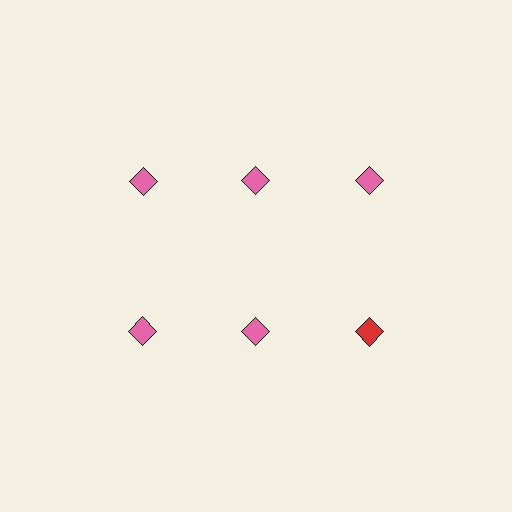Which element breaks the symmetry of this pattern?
The red diamond in the second row, center column breaks the symmetry. All other shapes are pink diamonds.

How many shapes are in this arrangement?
There are 6 shapes arranged in a grid pattern.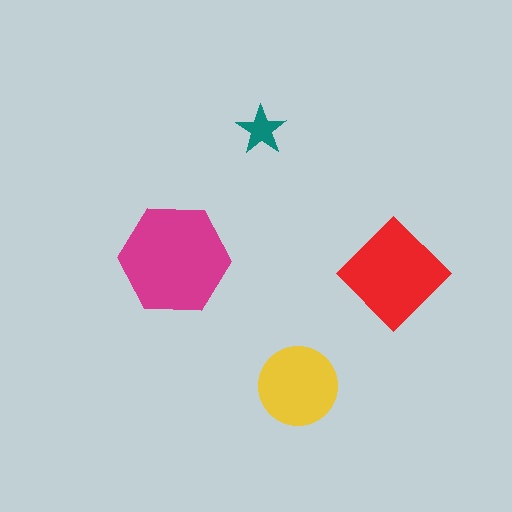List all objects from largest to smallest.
The magenta hexagon, the red diamond, the yellow circle, the teal star.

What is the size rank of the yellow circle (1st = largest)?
3rd.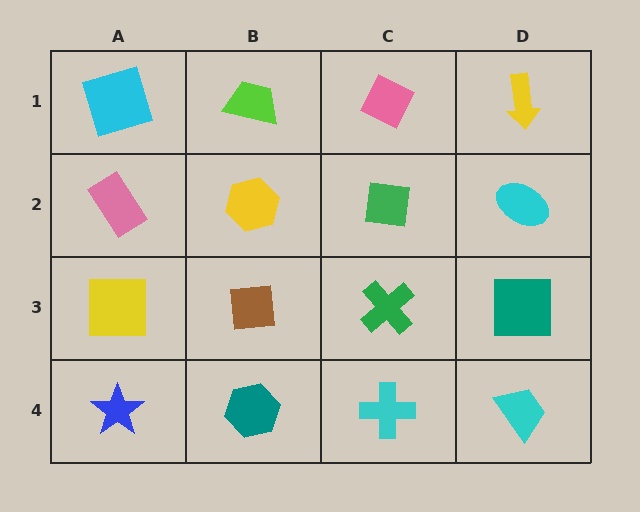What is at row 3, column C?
A green cross.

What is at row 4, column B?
A teal hexagon.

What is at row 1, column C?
A pink diamond.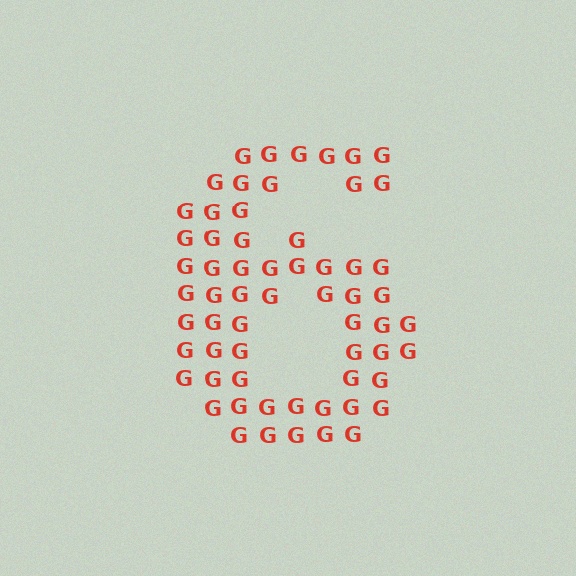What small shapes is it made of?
It is made of small letter G's.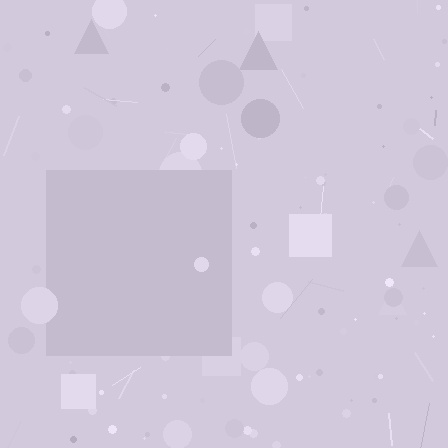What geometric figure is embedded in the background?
A square is embedded in the background.